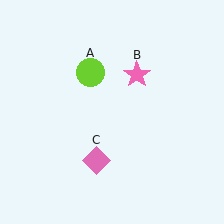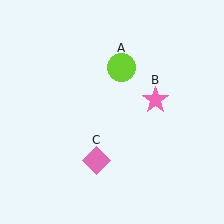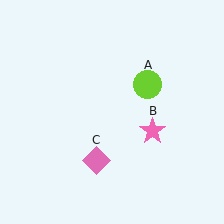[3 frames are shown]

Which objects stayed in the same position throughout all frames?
Pink diamond (object C) remained stationary.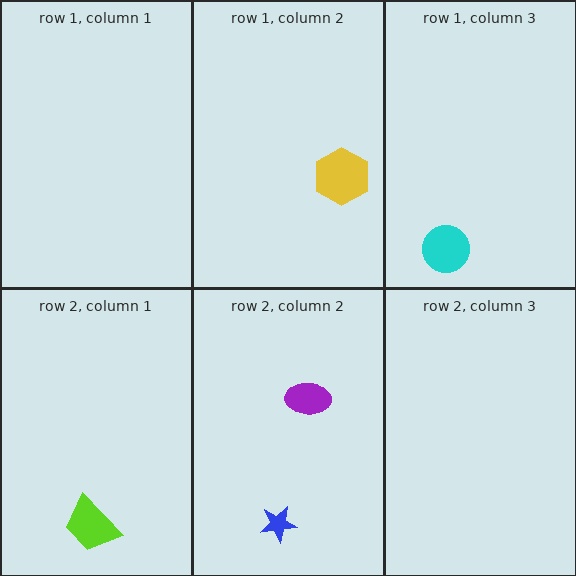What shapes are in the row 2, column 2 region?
The blue star, the purple ellipse.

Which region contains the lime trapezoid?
The row 2, column 1 region.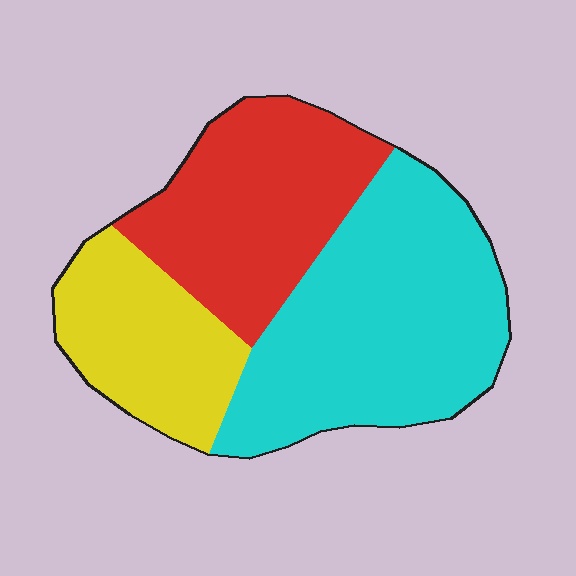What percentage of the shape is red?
Red takes up between a sixth and a third of the shape.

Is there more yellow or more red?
Red.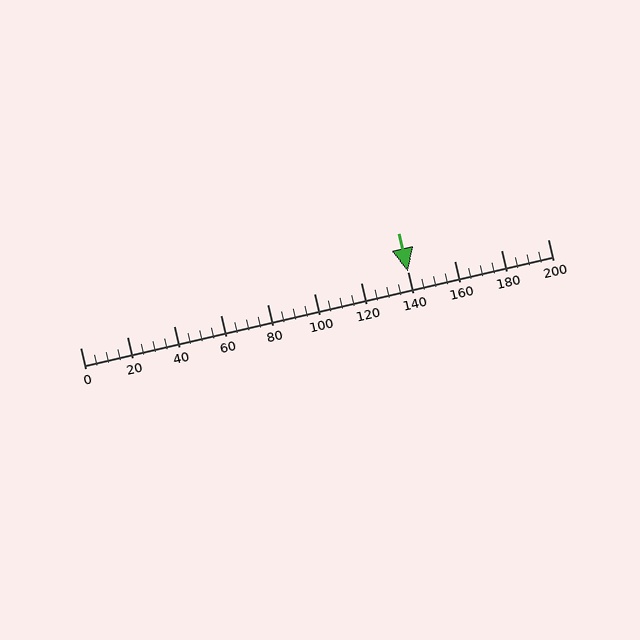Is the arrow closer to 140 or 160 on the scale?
The arrow is closer to 140.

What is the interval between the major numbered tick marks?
The major tick marks are spaced 20 units apart.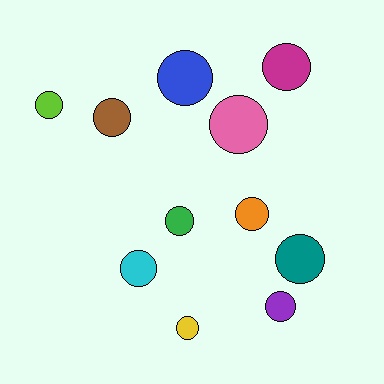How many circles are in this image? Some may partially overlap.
There are 11 circles.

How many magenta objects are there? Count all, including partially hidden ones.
There is 1 magenta object.